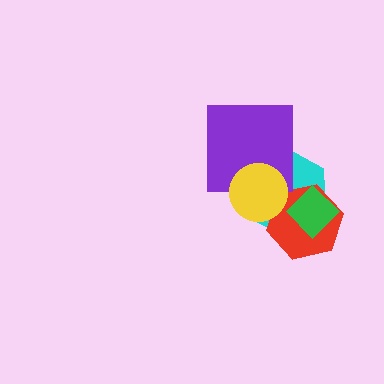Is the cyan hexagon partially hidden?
Yes, it is partially covered by another shape.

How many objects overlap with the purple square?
2 objects overlap with the purple square.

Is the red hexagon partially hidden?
Yes, it is partially covered by another shape.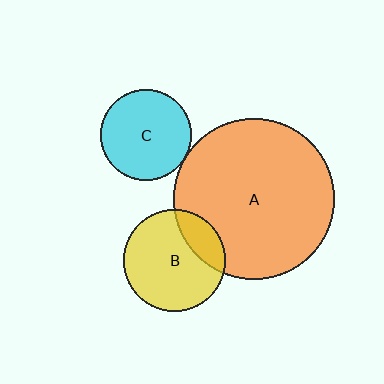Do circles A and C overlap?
Yes.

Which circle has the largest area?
Circle A (orange).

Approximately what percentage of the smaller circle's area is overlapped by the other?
Approximately 5%.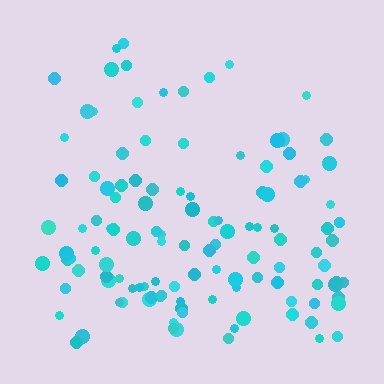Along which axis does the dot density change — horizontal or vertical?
Vertical.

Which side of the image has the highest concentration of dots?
The bottom.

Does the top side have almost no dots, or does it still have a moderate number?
Still a moderate number, just noticeably fewer than the bottom.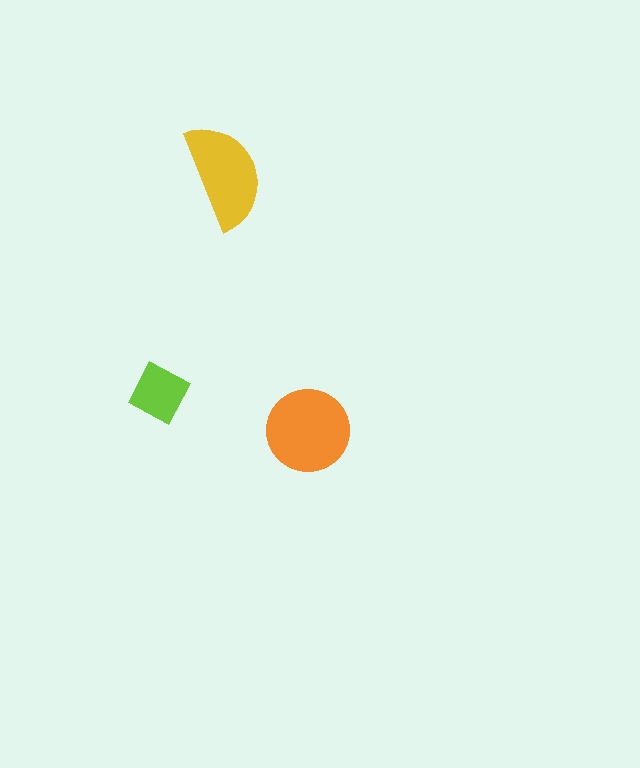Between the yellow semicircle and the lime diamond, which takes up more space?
The yellow semicircle.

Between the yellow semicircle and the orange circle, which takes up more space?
The orange circle.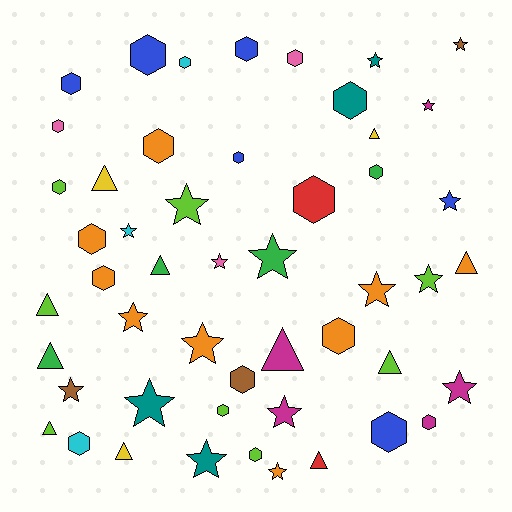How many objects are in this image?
There are 50 objects.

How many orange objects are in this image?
There are 9 orange objects.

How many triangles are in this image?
There are 11 triangles.